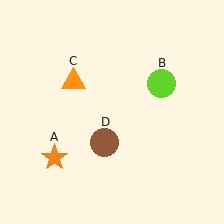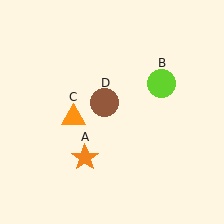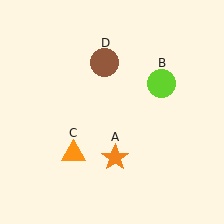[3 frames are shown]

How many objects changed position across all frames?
3 objects changed position: orange star (object A), orange triangle (object C), brown circle (object D).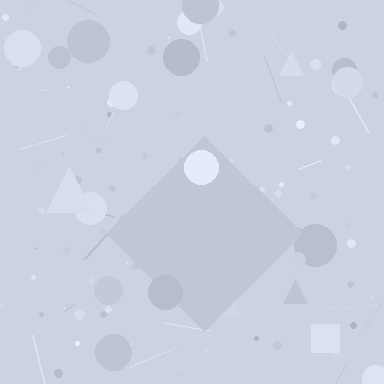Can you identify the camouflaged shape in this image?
The camouflaged shape is a diamond.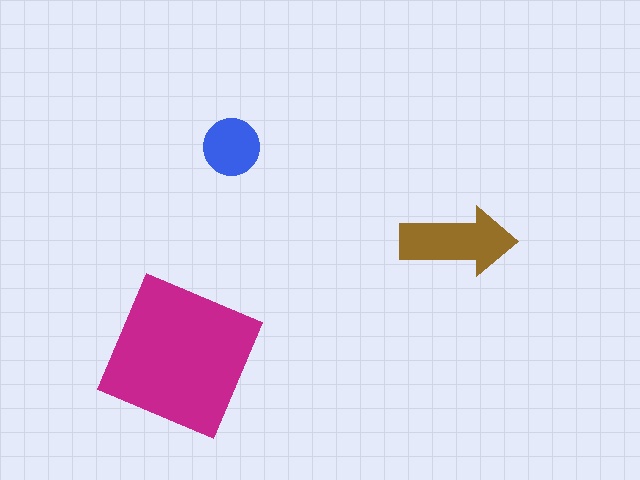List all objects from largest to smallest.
The magenta square, the brown arrow, the blue circle.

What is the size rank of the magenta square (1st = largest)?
1st.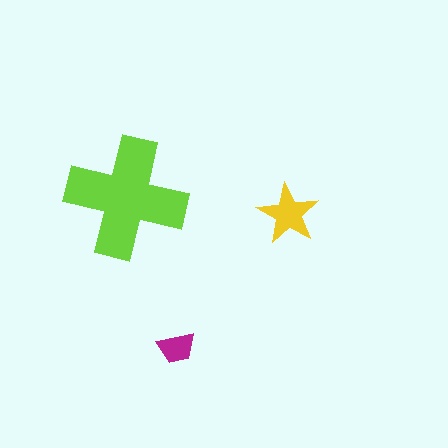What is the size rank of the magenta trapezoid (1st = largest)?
3rd.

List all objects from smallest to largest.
The magenta trapezoid, the yellow star, the lime cross.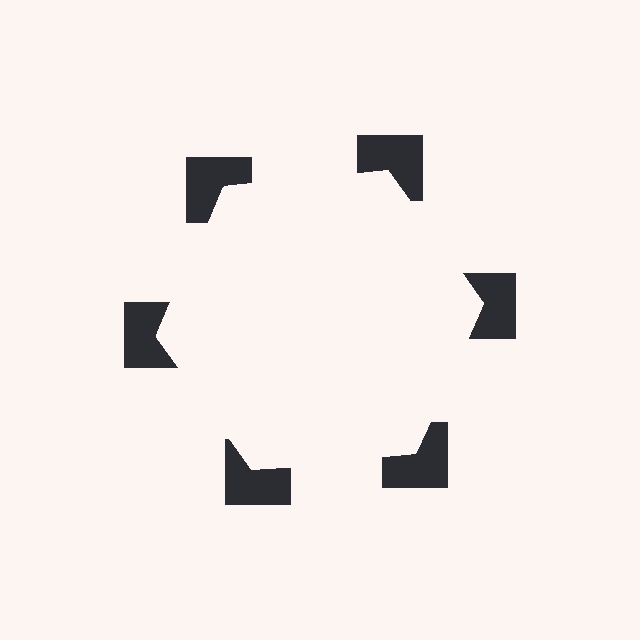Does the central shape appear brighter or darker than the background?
It typically appears slightly brighter than the background, even though no actual brightness change is drawn.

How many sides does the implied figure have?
6 sides.